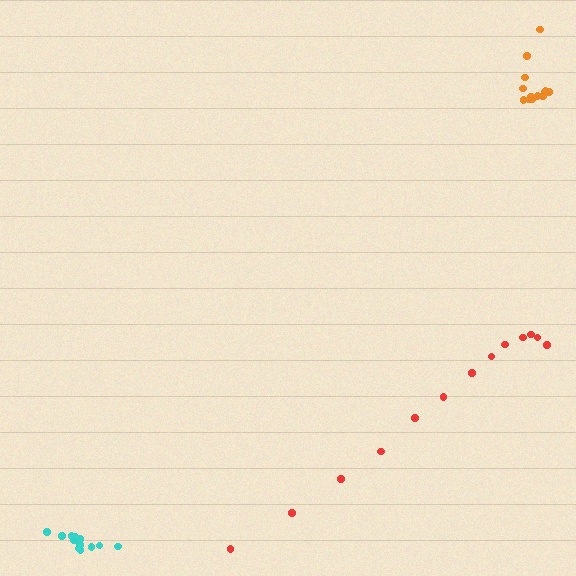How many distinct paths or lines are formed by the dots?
There are 3 distinct paths.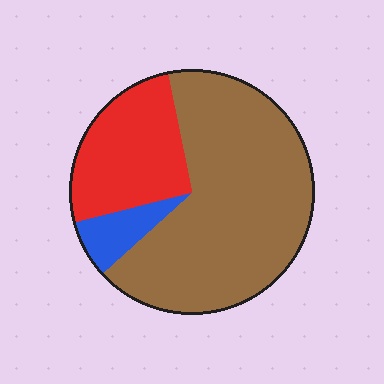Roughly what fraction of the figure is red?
Red covers about 25% of the figure.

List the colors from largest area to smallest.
From largest to smallest: brown, red, blue.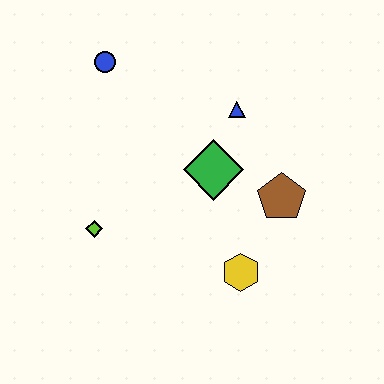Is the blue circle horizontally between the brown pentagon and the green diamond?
No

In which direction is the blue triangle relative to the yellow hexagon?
The blue triangle is above the yellow hexagon.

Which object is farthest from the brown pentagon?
The blue circle is farthest from the brown pentagon.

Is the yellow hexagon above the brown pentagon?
No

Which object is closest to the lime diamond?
The green diamond is closest to the lime diamond.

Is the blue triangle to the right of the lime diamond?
Yes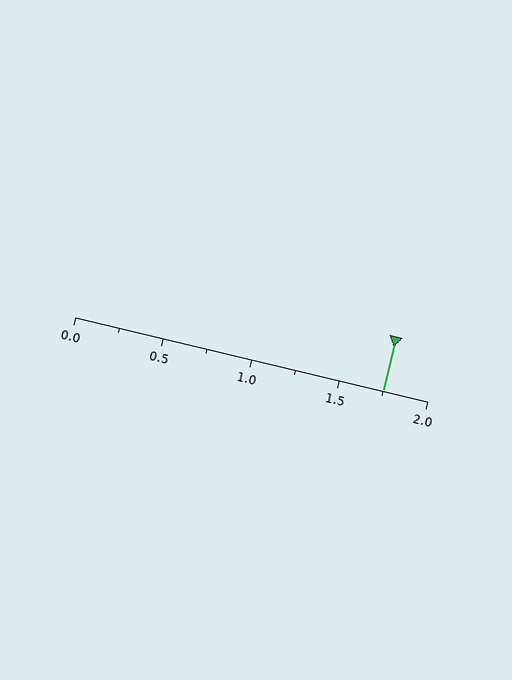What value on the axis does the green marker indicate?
The marker indicates approximately 1.75.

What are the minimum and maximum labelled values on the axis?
The axis runs from 0.0 to 2.0.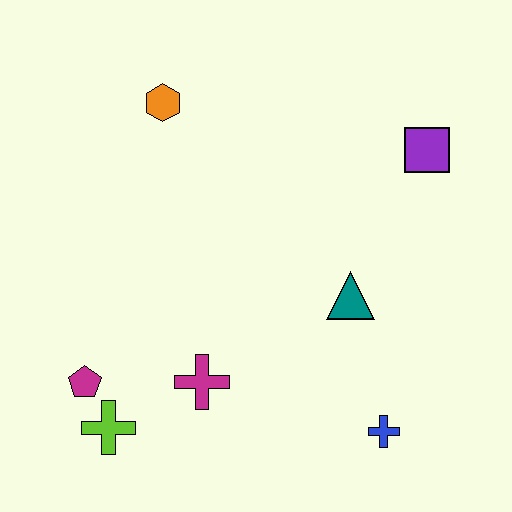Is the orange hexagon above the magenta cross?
Yes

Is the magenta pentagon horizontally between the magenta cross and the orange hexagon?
No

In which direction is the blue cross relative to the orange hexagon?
The blue cross is below the orange hexagon.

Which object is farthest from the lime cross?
The purple square is farthest from the lime cross.